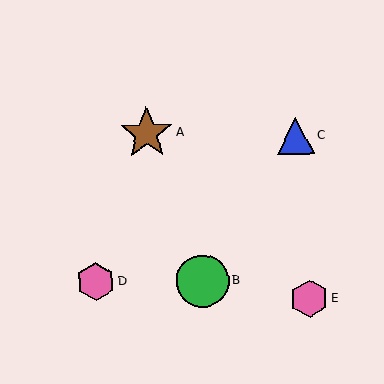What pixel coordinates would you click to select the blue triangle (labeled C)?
Click at (296, 136) to select the blue triangle C.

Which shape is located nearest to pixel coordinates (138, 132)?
The brown star (labeled A) at (146, 133) is nearest to that location.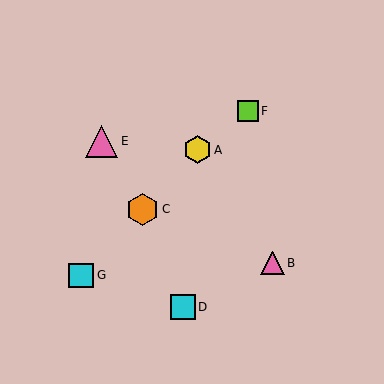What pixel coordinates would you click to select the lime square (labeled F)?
Click at (248, 111) to select the lime square F.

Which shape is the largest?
The orange hexagon (labeled C) is the largest.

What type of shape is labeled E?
Shape E is a pink triangle.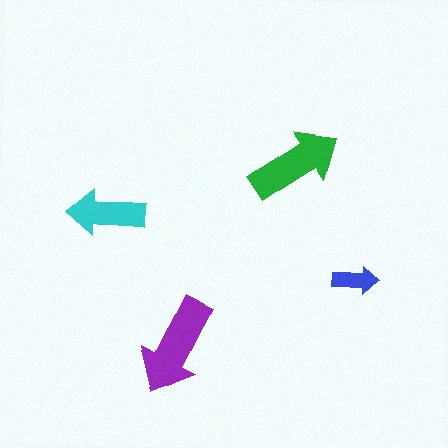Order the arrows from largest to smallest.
the purple one, the green one, the cyan one, the blue one.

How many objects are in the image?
There are 4 objects in the image.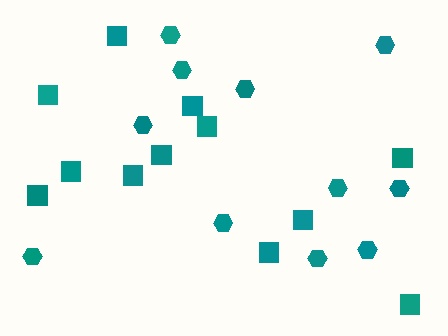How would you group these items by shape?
There are 2 groups: one group of hexagons (11) and one group of squares (12).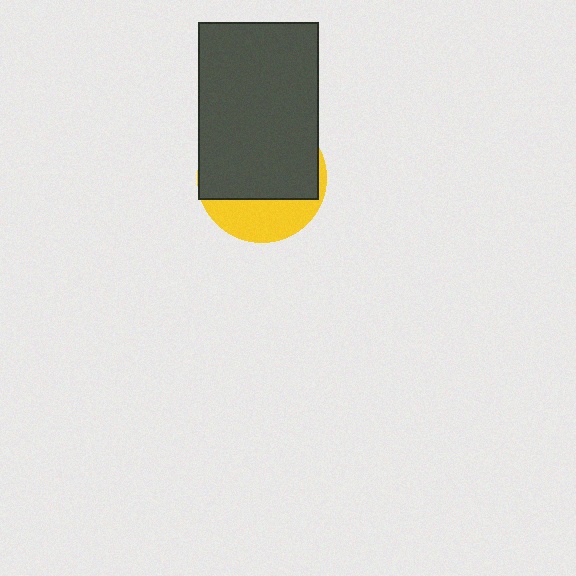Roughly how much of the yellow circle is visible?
A small part of it is visible (roughly 32%).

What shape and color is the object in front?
The object in front is a dark gray rectangle.